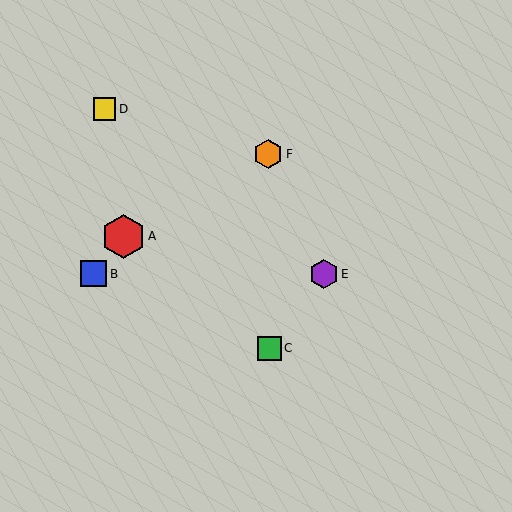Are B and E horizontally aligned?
Yes, both are at y≈274.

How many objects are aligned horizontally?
2 objects (B, E) are aligned horizontally.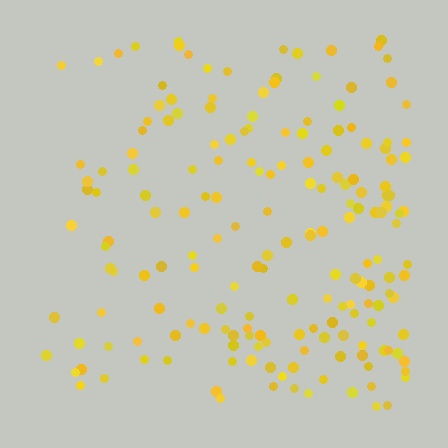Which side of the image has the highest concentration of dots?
The right.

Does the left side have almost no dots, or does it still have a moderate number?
Still a moderate number, just noticeably fewer than the right.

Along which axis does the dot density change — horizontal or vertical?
Horizontal.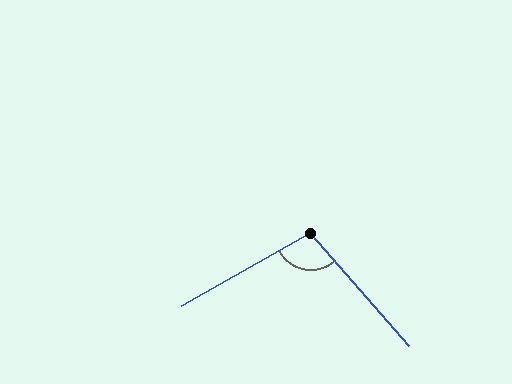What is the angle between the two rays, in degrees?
Approximately 102 degrees.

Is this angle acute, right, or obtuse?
It is obtuse.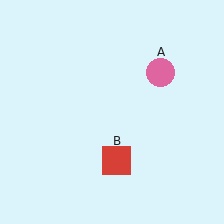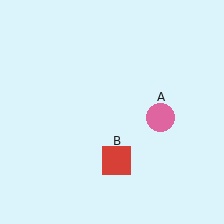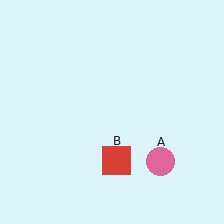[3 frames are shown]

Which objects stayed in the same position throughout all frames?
Red square (object B) remained stationary.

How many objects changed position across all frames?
1 object changed position: pink circle (object A).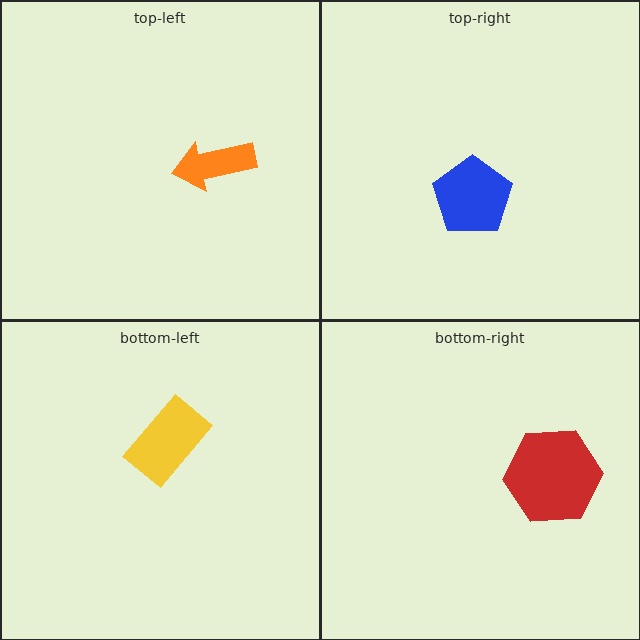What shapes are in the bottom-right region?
The red hexagon.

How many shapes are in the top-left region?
1.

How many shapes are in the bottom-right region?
1.